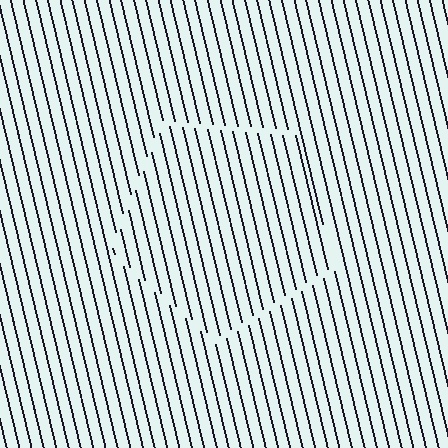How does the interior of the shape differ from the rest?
The interior of the shape contains the same grating, shifted by half a period — the contour is defined by the phase discontinuity where line-ends from the inner and outer gratings abut.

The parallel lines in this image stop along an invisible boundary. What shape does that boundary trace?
An illusory pentagon. The interior of the shape contains the same grating, shifted by half a period — the contour is defined by the phase discontinuity where line-ends from the inner and outer gratings abut.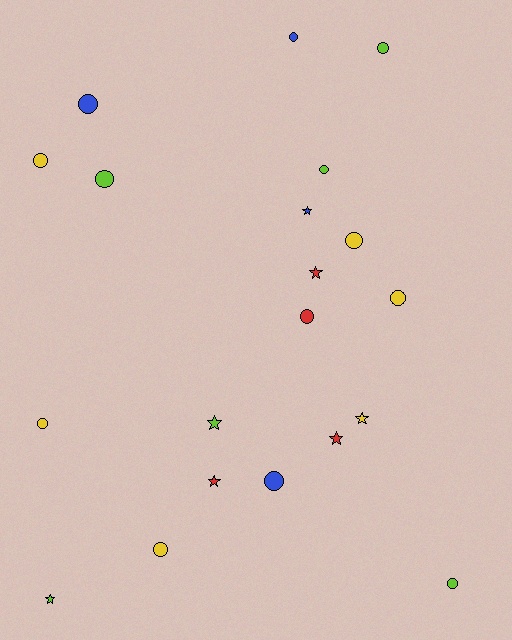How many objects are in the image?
There are 20 objects.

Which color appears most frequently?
Lime, with 6 objects.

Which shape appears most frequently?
Circle, with 13 objects.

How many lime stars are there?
There are 2 lime stars.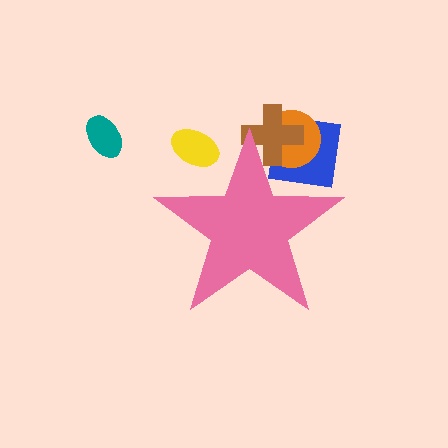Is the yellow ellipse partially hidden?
Yes, the yellow ellipse is partially hidden behind the pink star.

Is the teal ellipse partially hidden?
No, the teal ellipse is fully visible.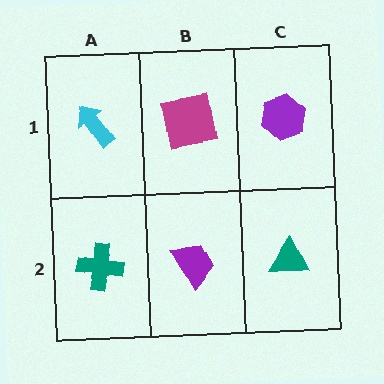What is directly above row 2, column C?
A purple hexagon.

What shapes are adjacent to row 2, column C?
A purple hexagon (row 1, column C), a purple trapezoid (row 2, column B).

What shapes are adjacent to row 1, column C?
A teal triangle (row 2, column C), a magenta square (row 1, column B).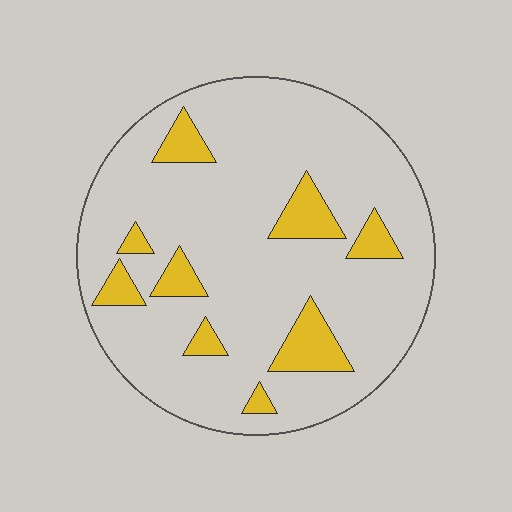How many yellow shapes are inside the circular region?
9.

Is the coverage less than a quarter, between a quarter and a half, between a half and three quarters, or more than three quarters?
Less than a quarter.